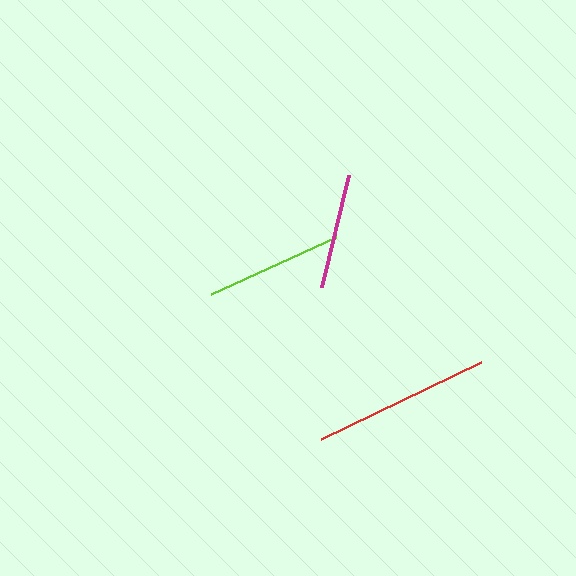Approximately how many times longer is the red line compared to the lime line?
The red line is approximately 1.3 times the length of the lime line.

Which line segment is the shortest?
The magenta line is the shortest at approximately 115 pixels.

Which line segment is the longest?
The red line is the longest at approximately 178 pixels.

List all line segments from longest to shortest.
From longest to shortest: red, lime, magenta.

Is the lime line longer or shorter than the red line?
The red line is longer than the lime line.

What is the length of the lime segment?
The lime segment is approximately 137 pixels long.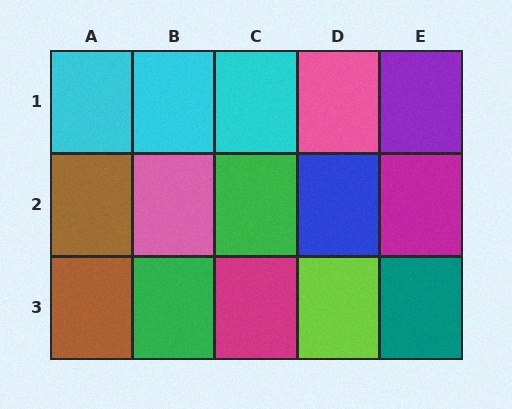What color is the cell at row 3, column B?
Green.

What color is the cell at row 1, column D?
Pink.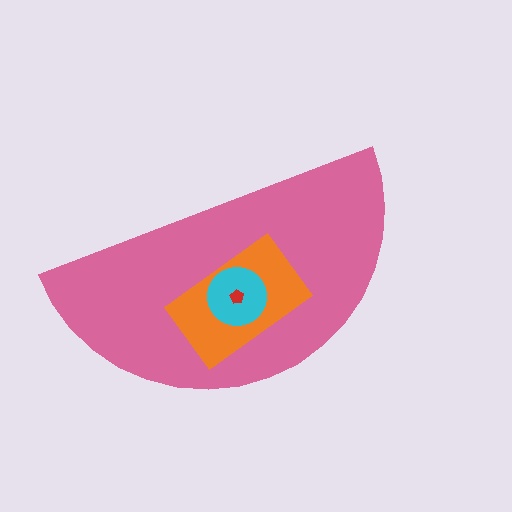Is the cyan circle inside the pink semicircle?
Yes.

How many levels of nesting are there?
4.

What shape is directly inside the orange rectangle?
The cyan circle.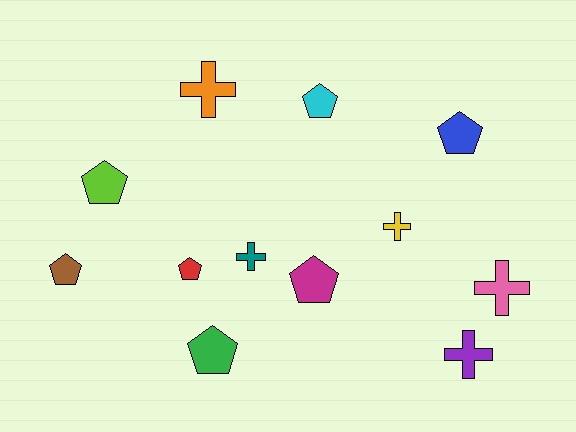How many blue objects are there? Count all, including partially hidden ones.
There is 1 blue object.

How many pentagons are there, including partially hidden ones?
There are 7 pentagons.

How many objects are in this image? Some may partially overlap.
There are 12 objects.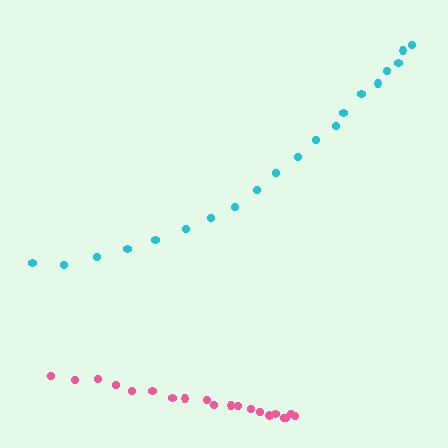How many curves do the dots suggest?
There are 2 distinct paths.